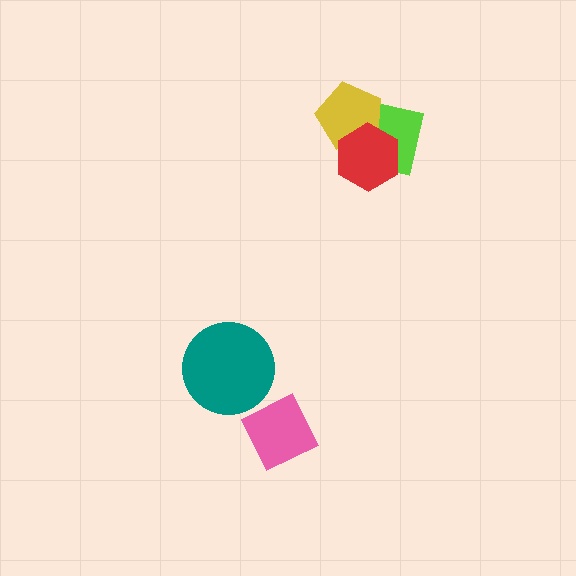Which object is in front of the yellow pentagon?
The red hexagon is in front of the yellow pentagon.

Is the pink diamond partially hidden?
No, no other shape covers it.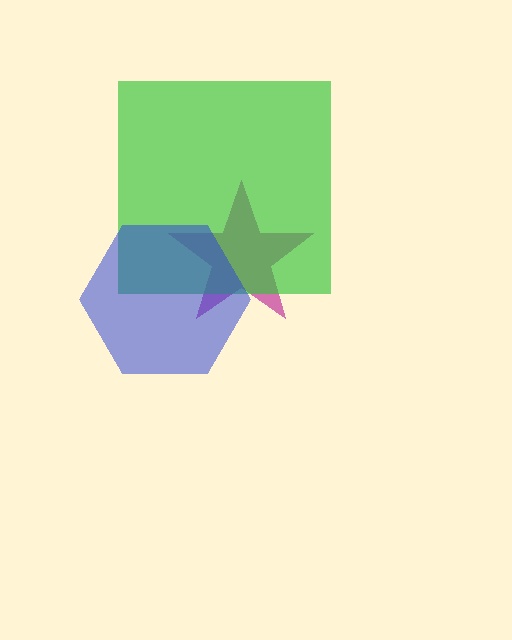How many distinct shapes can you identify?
There are 3 distinct shapes: a magenta star, a green square, a blue hexagon.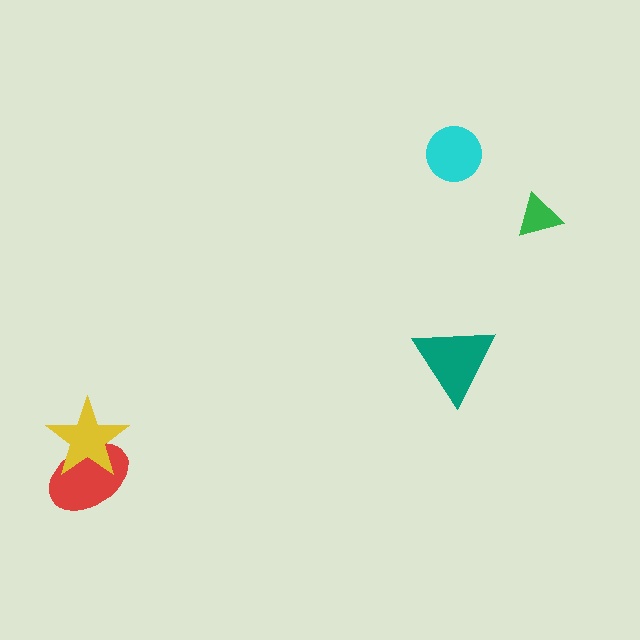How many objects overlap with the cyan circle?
0 objects overlap with the cyan circle.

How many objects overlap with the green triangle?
0 objects overlap with the green triangle.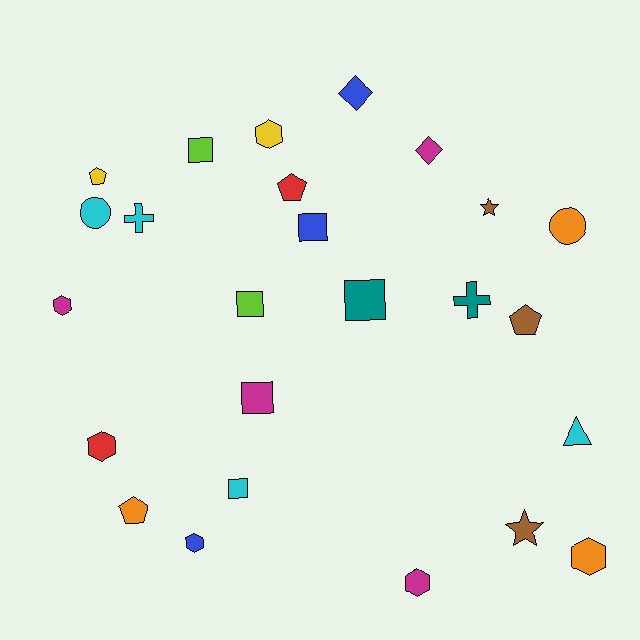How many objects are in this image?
There are 25 objects.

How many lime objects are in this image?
There are 2 lime objects.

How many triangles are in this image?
There is 1 triangle.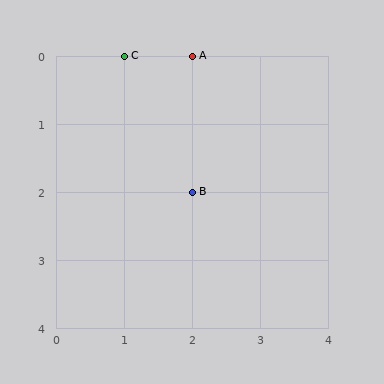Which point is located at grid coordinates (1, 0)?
Point C is at (1, 0).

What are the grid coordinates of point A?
Point A is at grid coordinates (2, 0).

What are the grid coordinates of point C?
Point C is at grid coordinates (1, 0).